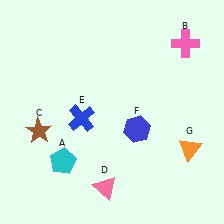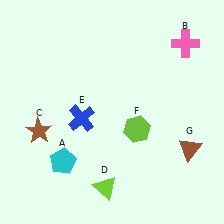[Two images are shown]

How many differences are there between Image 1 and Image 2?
There are 3 differences between the two images.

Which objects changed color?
D changed from pink to lime. F changed from blue to lime. G changed from orange to brown.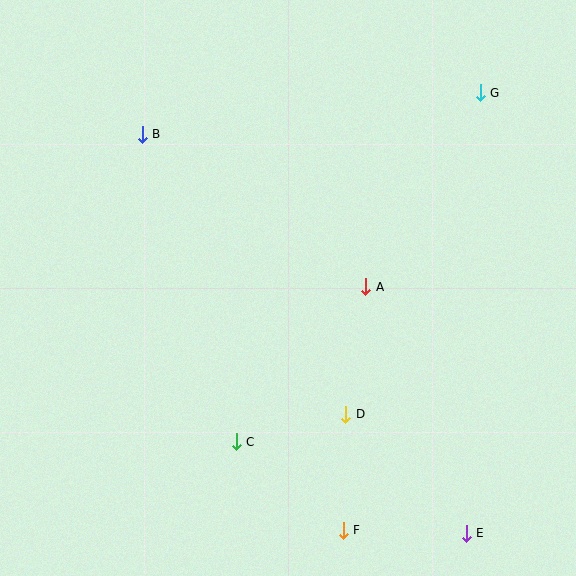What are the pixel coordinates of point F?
Point F is at (343, 530).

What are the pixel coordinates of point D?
Point D is at (346, 414).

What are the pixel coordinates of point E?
Point E is at (466, 533).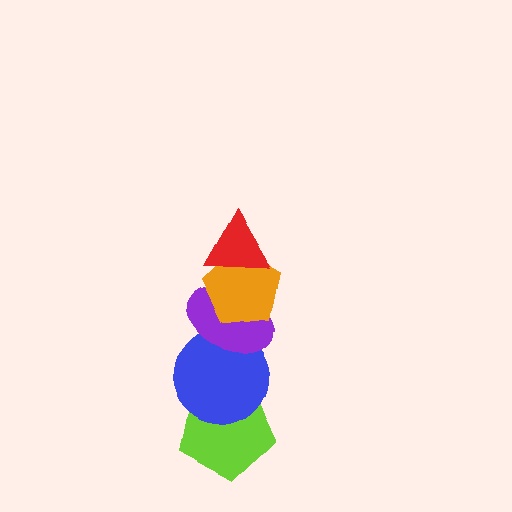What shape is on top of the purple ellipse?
The orange pentagon is on top of the purple ellipse.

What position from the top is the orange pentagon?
The orange pentagon is 2nd from the top.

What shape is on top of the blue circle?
The purple ellipse is on top of the blue circle.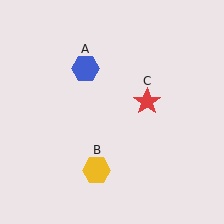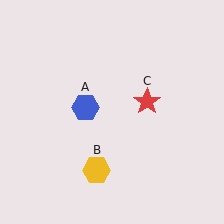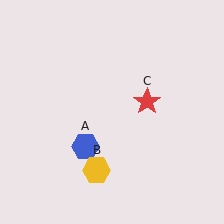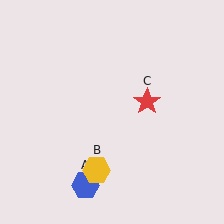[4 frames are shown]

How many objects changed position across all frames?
1 object changed position: blue hexagon (object A).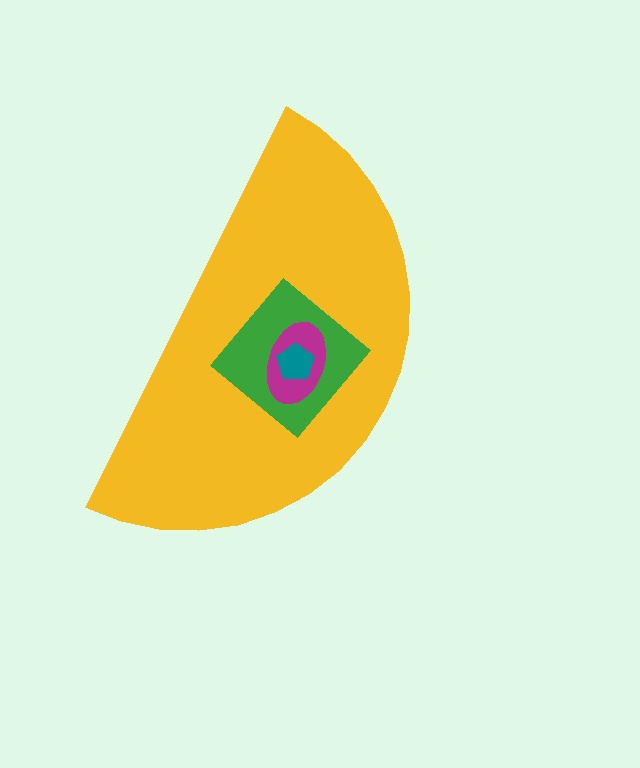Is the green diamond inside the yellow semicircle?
Yes.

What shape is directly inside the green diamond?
The magenta ellipse.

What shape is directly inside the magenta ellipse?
The teal pentagon.